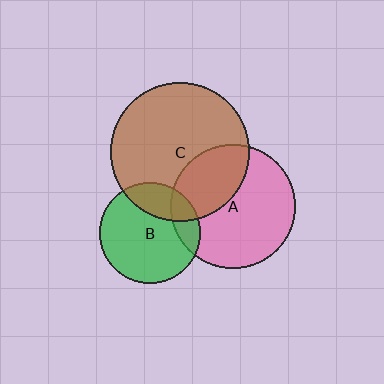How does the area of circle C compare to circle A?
Approximately 1.2 times.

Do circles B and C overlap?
Yes.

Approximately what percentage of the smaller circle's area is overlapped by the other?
Approximately 25%.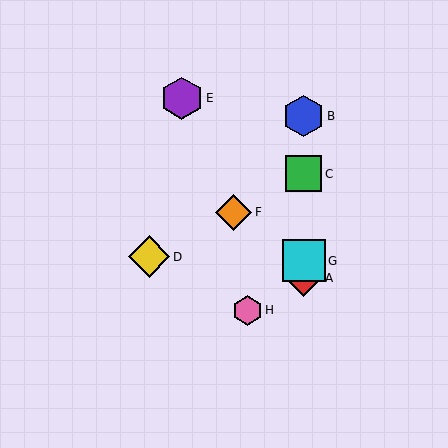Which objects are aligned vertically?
Objects A, B, C, G are aligned vertically.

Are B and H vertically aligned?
No, B is at x≈304 and H is at x≈247.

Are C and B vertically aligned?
Yes, both are at x≈304.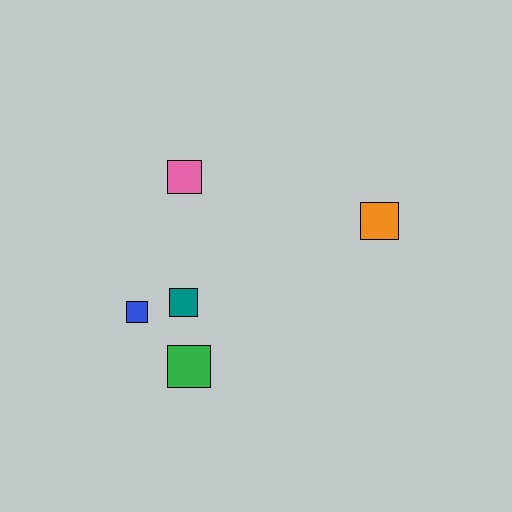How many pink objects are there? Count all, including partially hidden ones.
There is 1 pink object.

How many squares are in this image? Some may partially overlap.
There are 5 squares.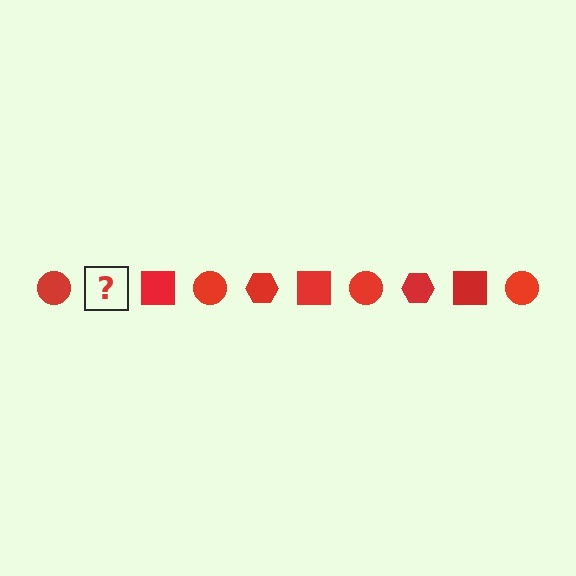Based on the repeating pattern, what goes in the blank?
The blank should be a red hexagon.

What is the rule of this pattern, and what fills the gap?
The rule is that the pattern cycles through circle, hexagon, square shapes in red. The gap should be filled with a red hexagon.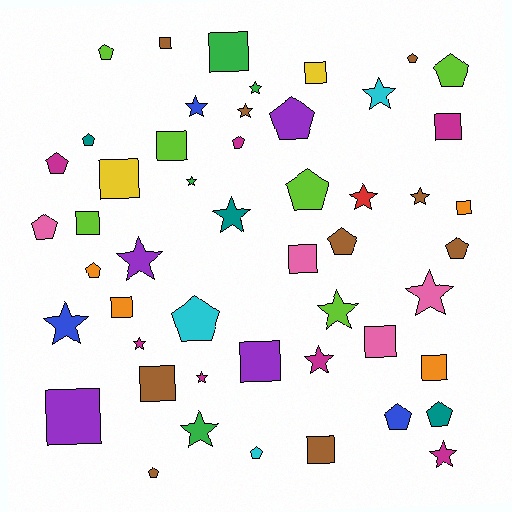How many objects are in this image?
There are 50 objects.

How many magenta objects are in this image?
There are 7 magenta objects.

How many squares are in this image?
There are 16 squares.